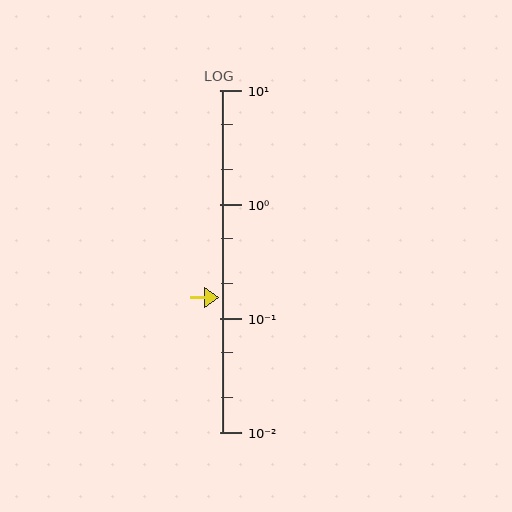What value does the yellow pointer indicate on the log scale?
The pointer indicates approximately 0.15.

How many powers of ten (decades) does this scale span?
The scale spans 3 decades, from 0.01 to 10.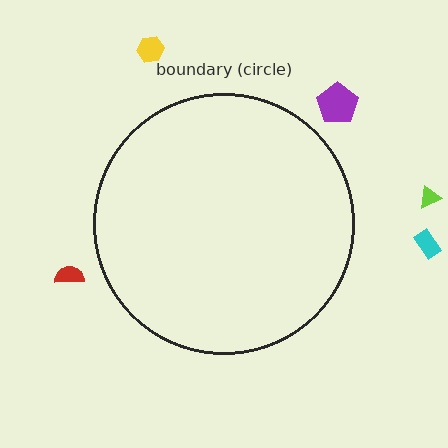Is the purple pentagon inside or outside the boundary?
Outside.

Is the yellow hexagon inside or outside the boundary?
Outside.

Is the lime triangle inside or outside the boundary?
Outside.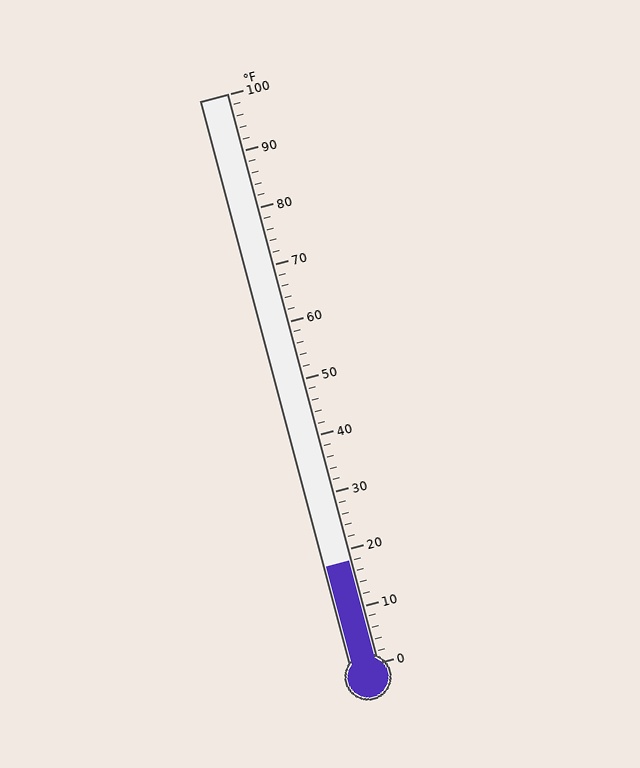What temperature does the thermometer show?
The thermometer shows approximately 18°F.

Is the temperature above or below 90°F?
The temperature is below 90°F.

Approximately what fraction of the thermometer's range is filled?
The thermometer is filled to approximately 20% of its range.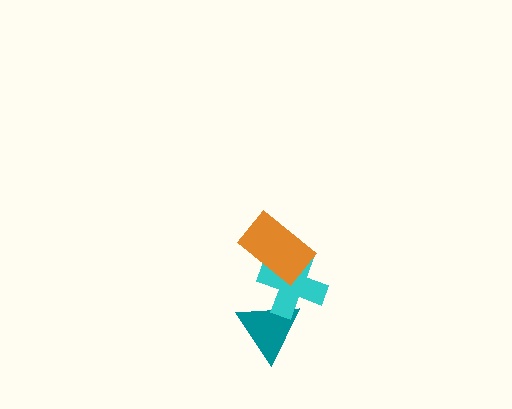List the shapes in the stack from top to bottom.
From top to bottom: the orange rectangle, the cyan cross, the teal triangle.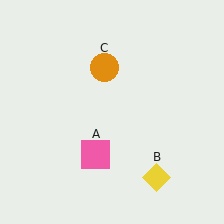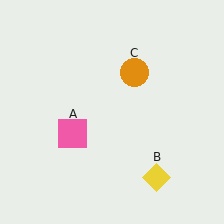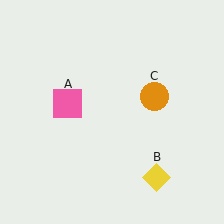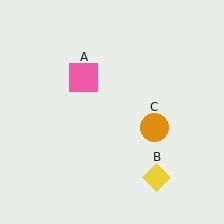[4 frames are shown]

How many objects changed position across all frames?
2 objects changed position: pink square (object A), orange circle (object C).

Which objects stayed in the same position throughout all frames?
Yellow diamond (object B) remained stationary.